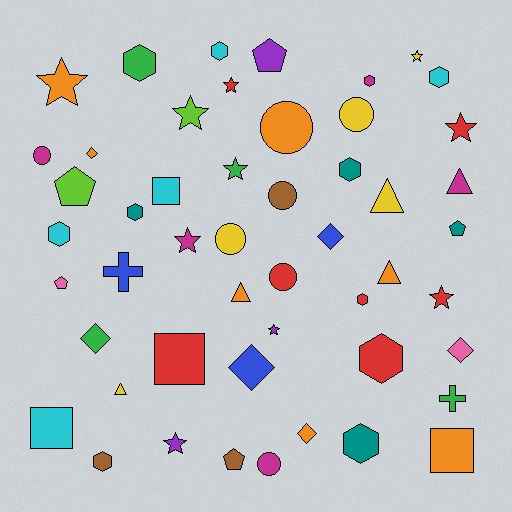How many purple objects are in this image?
There are 3 purple objects.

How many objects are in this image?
There are 50 objects.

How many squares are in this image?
There are 4 squares.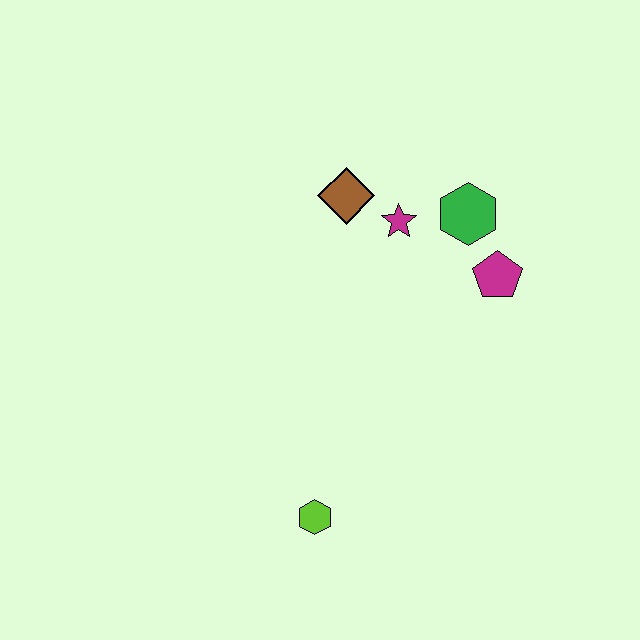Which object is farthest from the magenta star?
The lime hexagon is farthest from the magenta star.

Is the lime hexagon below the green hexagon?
Yes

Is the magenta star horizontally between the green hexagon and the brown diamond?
Yes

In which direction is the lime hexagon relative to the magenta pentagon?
The lime hexagon is below the magenta pentagon.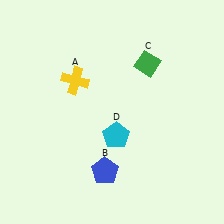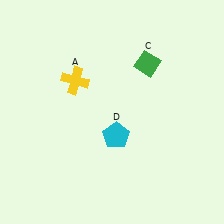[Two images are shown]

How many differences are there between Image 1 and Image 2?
There is 1 difference between the two images.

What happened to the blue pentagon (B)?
The blue pentagon (B) was removed in Image 2. It was in the bottom-left area of Image 1.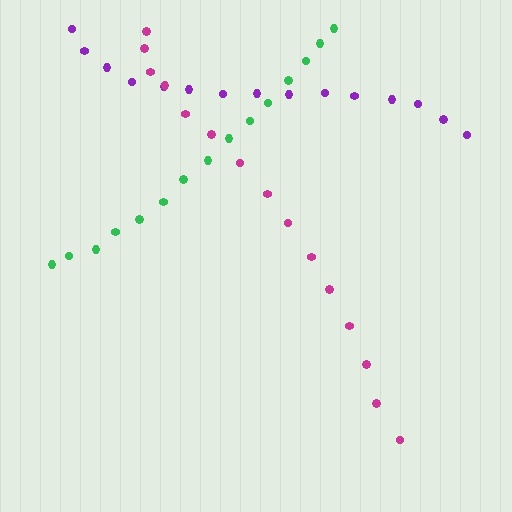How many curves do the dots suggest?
There are 3 distinct paths.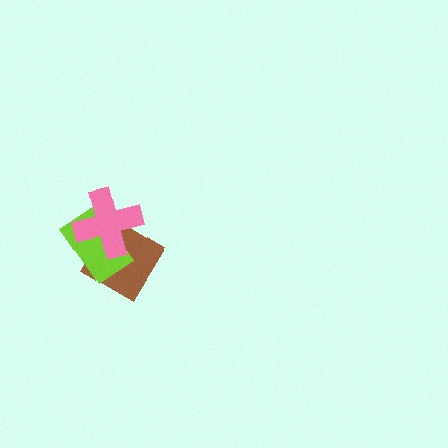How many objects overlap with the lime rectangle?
2 objects overlap with the lime rectangle.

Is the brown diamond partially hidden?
Yes, it is partially covered by another shape.